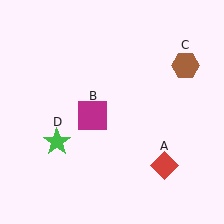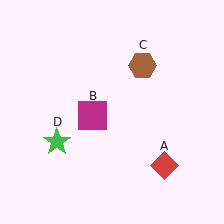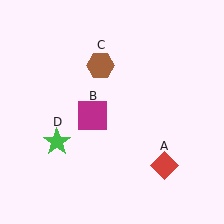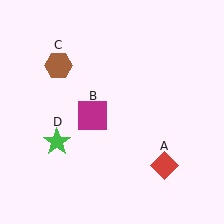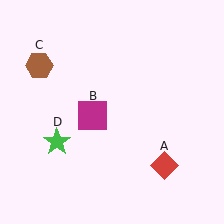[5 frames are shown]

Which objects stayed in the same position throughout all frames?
Red diamond (object A) and magenta square (object B) and green star (object D) remained stationary.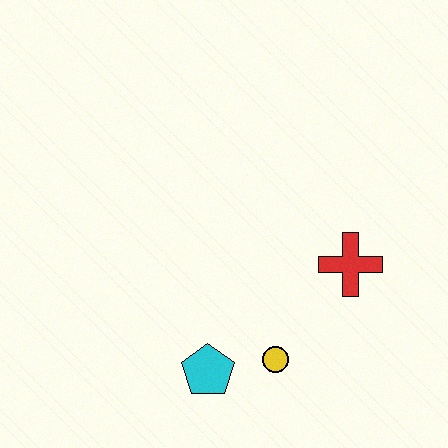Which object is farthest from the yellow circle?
The red cross is farthest from the yellow circle.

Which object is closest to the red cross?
The yellow circle is closest to the red cross.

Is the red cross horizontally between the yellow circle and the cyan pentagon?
No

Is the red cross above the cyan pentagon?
Yes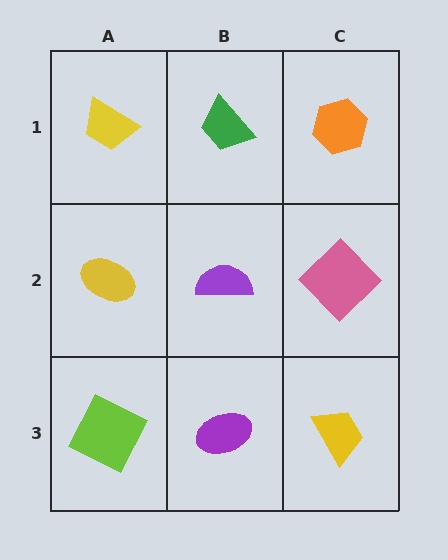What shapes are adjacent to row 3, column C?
A pink diamond (row 2, column C), a purple ellipse (row 3, column B).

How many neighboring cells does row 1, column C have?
2.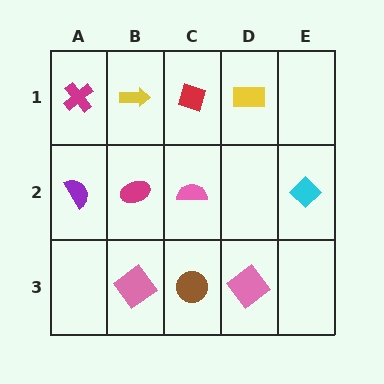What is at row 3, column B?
A pink diamond.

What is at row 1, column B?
A yellow arrow.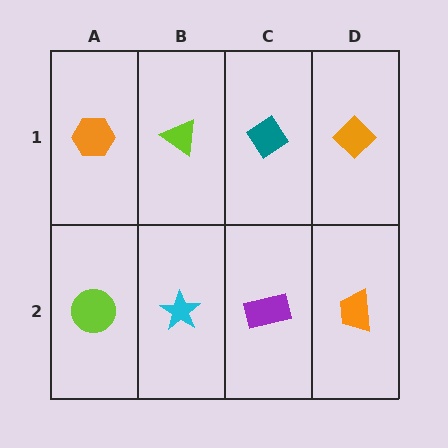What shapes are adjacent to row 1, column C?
A purple rectangle (row 2, column C), a lime triangle (row 1, column B), an orange diamond (row 1, column D).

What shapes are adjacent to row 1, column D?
An orange trapezoid (row 2, column D), a teal diamond (row 1, column C).